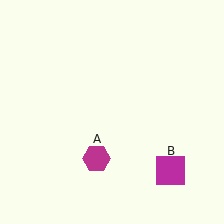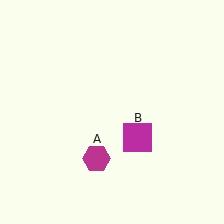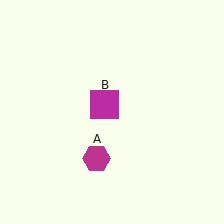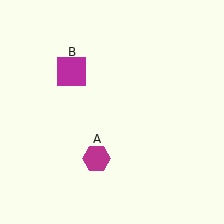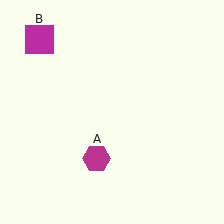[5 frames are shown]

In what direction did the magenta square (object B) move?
The magenta square (object B) moved up and to the left.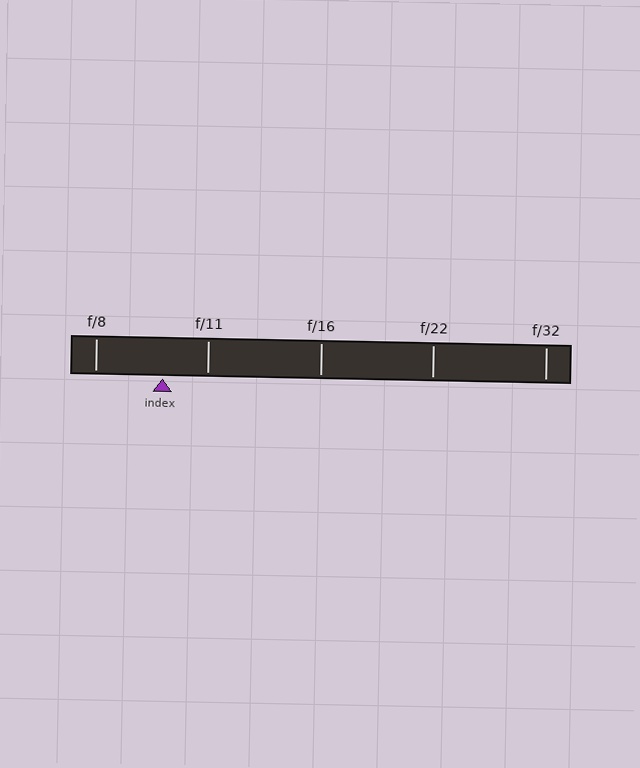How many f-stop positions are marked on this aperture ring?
There are 5 f-stop positions marked.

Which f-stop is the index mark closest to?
The index mark is closest to f/11.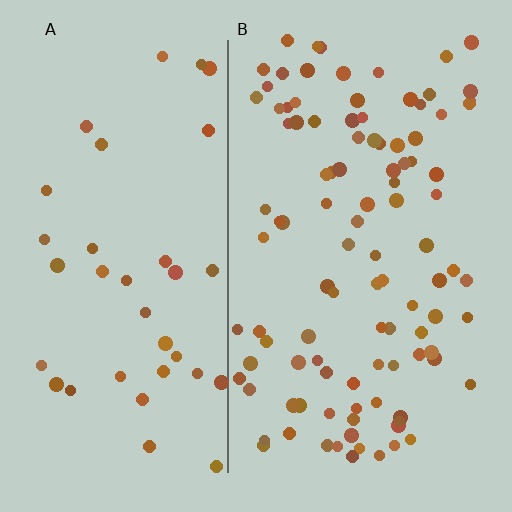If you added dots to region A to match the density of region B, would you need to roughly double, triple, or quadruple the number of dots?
Approximately triple.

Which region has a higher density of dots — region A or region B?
B (the right).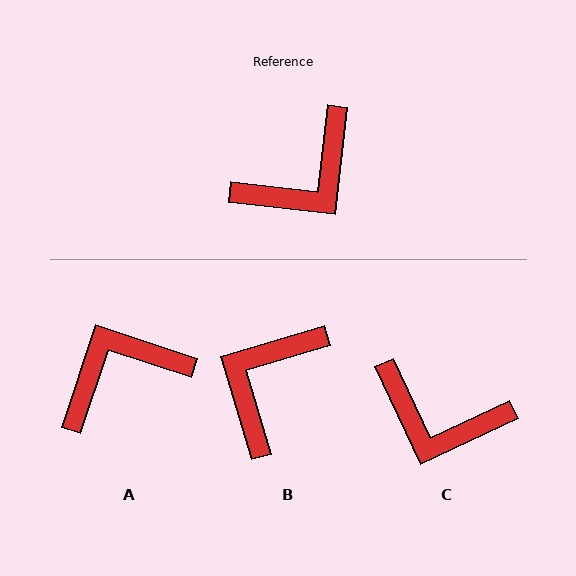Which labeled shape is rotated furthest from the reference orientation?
A, about 168 degrees away.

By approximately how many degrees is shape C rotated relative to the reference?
Approximately 58 degrees clockwise.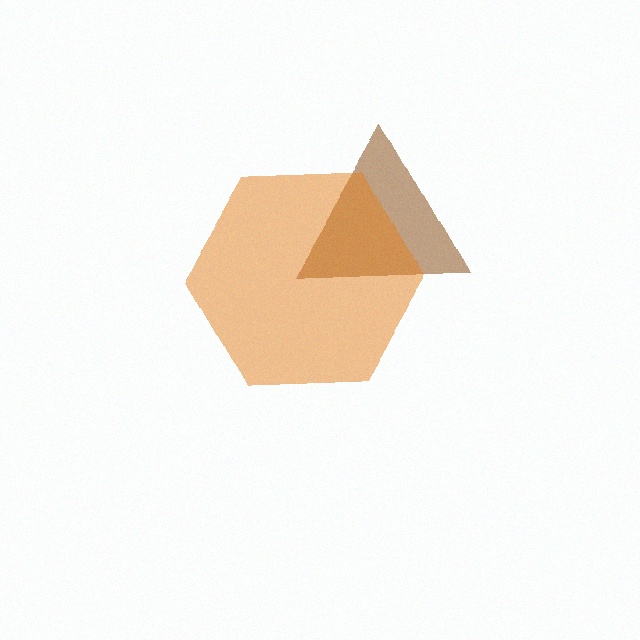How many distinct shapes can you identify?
There are 2 distinct shapes: a brown triangle, an orange hexagon.